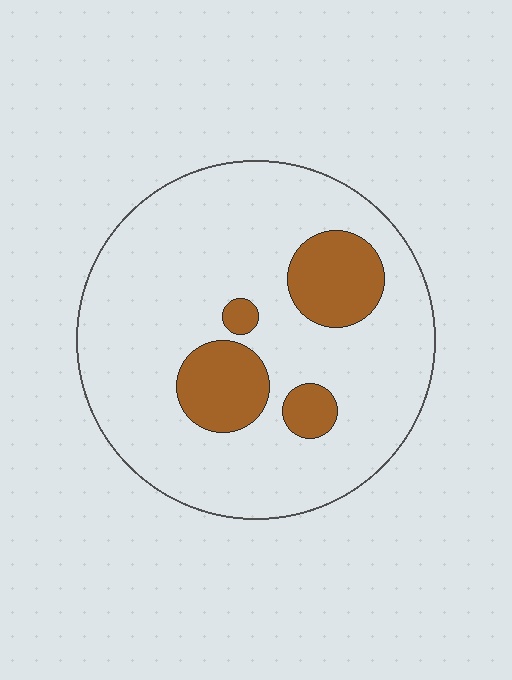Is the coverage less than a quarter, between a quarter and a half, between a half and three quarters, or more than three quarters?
Less than a quarter.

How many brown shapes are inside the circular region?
4.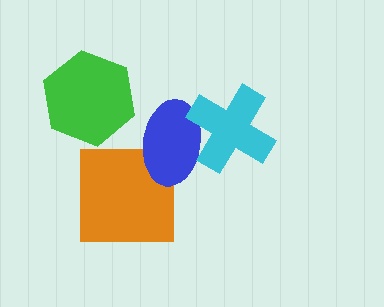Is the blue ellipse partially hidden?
Yes, it is partially covered by another shape.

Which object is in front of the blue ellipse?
The cyan cross is in front of the blue ellipse.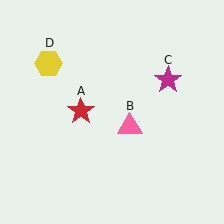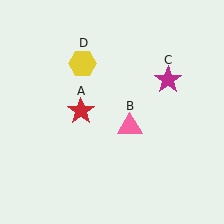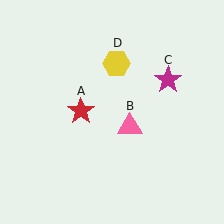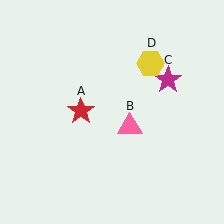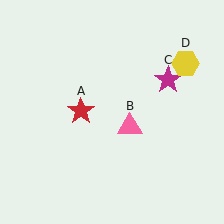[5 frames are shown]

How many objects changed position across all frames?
1 object changed position: yellow hexagon (object D).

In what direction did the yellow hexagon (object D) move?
The yellow hexagon (object D) moved right.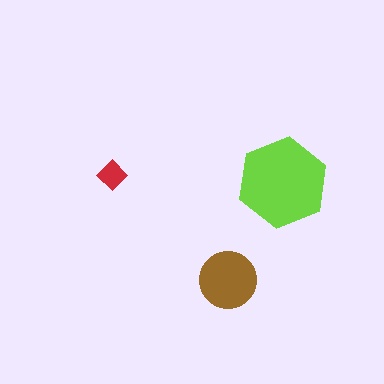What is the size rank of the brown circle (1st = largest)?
2nd.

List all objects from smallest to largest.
The red diamond, the brown circle, the lime hexagon.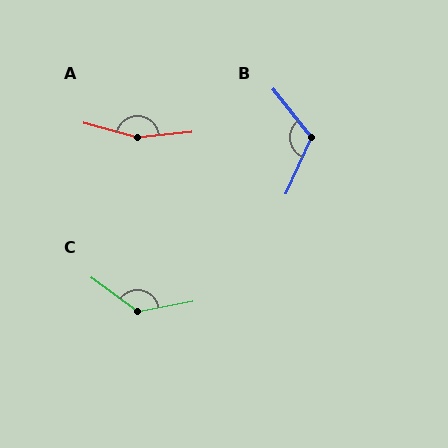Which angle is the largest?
A, at approximately 158 degrees.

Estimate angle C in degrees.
Approximately 133 degrees.